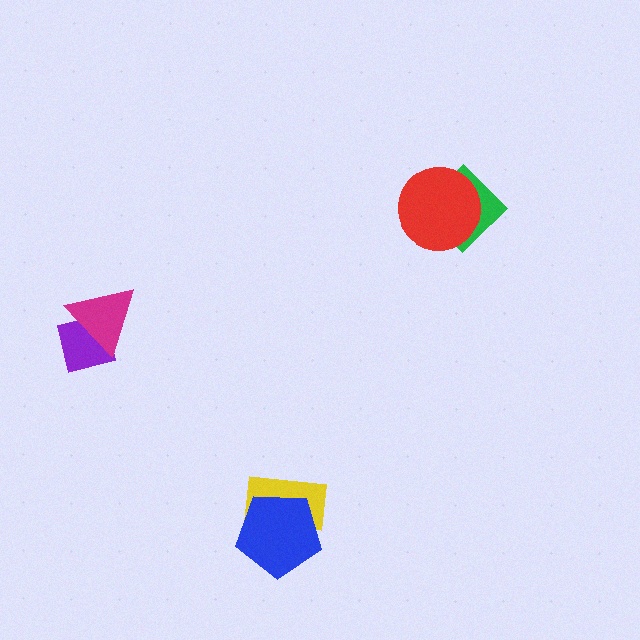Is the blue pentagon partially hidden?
No, no other shape covers it.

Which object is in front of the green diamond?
The red circle is in front of the green diamond.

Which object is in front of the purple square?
The magenta triangle is in front of the purple square.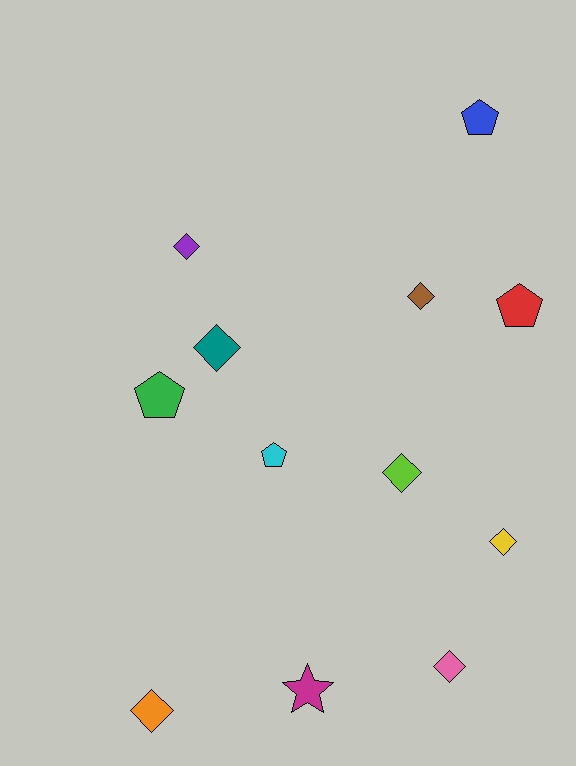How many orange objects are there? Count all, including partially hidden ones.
There is 1 orange object.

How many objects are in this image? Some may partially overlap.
There are 12 objects.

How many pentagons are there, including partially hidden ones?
There are 4 pentagons.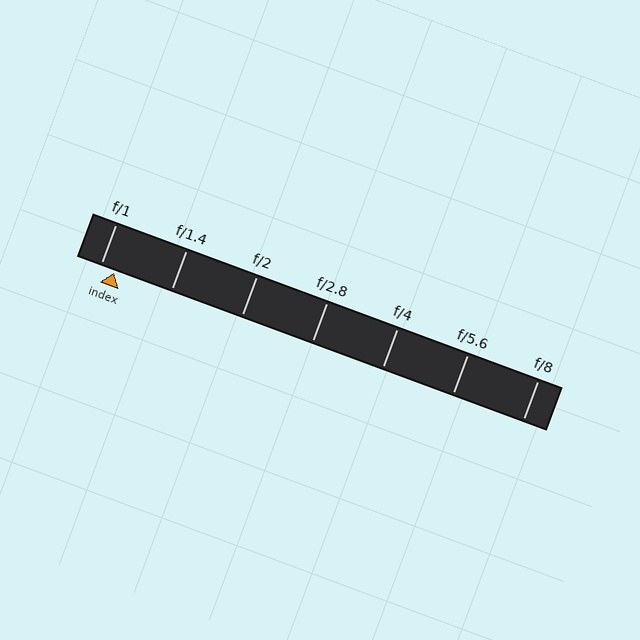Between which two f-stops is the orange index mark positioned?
The index mark is between f/1 and f/1.4.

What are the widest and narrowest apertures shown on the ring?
The widest aperture shown is f/1 and the narrowest is f/8.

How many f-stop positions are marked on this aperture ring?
There are 7 f-stop positions marked.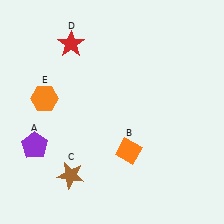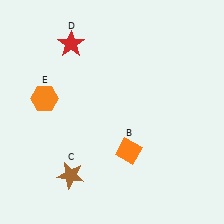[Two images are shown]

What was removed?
The purple pentagon (A) was removed in Image 2.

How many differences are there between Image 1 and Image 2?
There is 1 difference between the two images.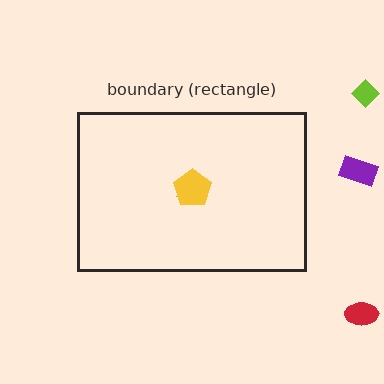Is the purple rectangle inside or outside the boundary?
Outside.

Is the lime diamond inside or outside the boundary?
Outside.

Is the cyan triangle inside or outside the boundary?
Inside.